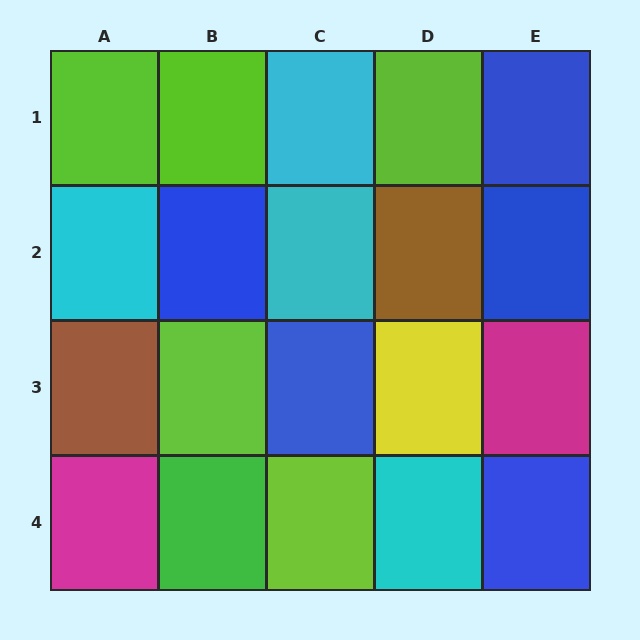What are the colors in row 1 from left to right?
Lime, lime, cyan, lime, blue.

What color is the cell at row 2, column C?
Cyan.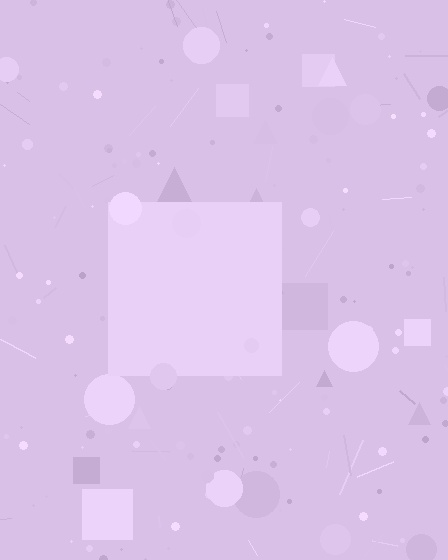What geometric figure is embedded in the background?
A square is embedded in the background.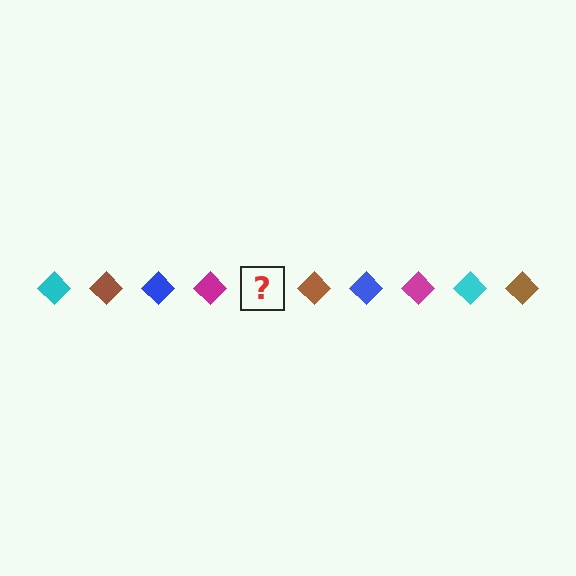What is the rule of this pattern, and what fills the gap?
The rule is that the pattern cycles through cyan, brown, blue, magenta diamonds. The gap should be filled with a cyan diamond.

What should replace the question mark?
The question mark should be replaced with a cyan diamond.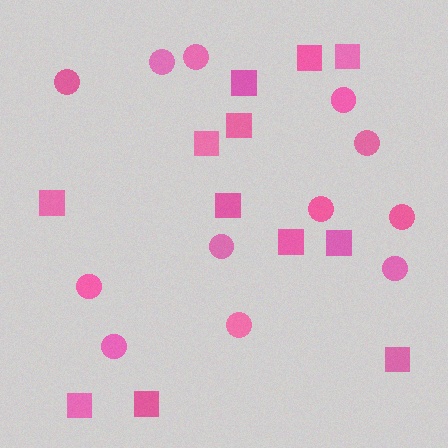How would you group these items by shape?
There are 2 groups: one group of squares (12) and one group of circles (12).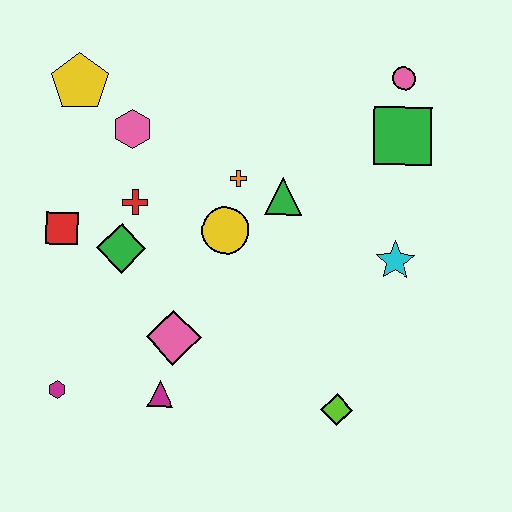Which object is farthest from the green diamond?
The pink circle is farthest from the green diamond.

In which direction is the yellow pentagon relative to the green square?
The yellow pentagon is to the left of the green square.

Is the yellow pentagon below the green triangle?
No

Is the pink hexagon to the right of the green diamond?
Yes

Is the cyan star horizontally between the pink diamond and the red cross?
No